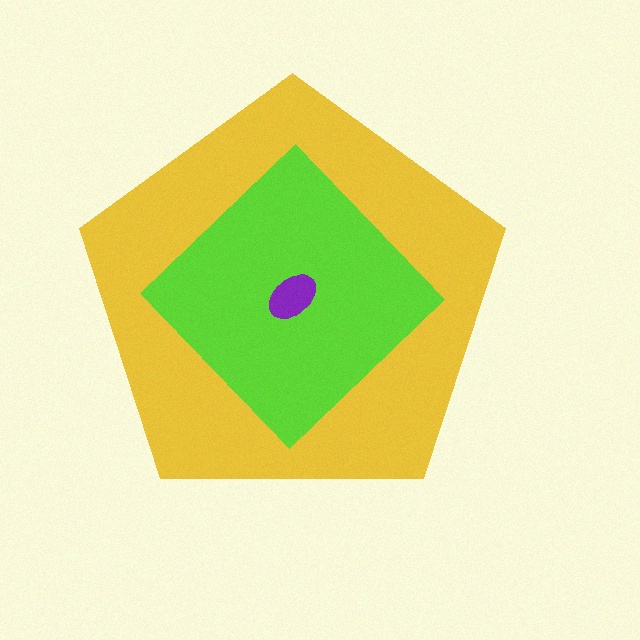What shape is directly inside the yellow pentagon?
The lime diamond.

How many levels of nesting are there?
3.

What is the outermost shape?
The yellow pentagon.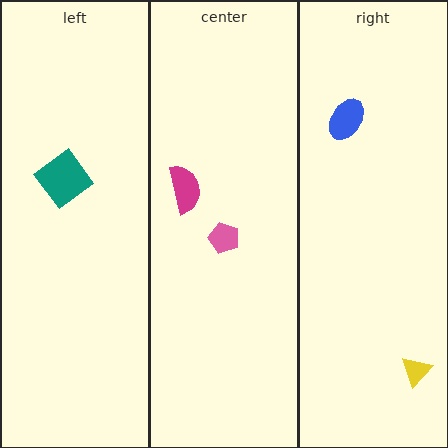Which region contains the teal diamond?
The left region.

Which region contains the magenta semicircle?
The center region.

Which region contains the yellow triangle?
The right region.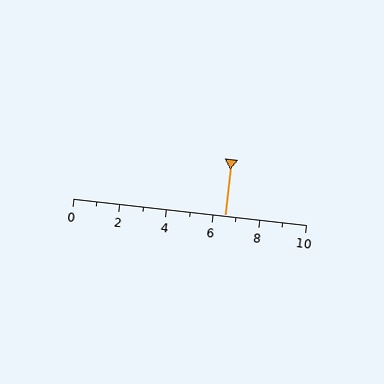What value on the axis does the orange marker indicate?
The marker indicates approximately 6.5.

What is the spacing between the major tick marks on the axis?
The major ticks are spaced 2 apart.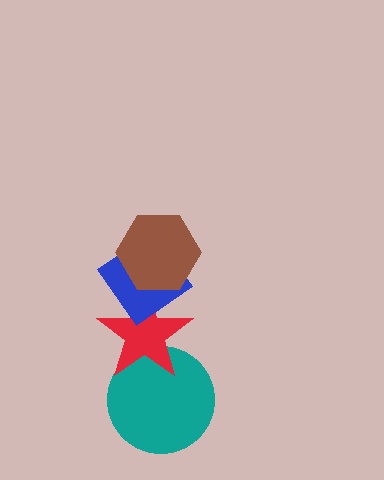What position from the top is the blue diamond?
The blue diamond is 2nd from the top.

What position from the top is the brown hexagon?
The brown hexagon is 1st from the top.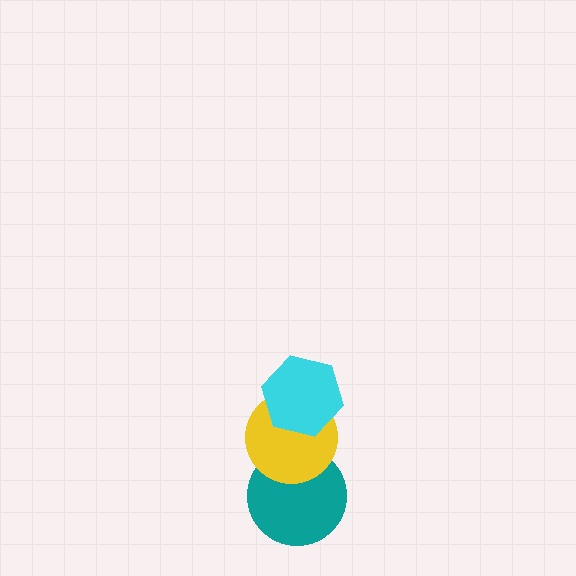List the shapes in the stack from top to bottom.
From top to bottom: the cyan hexagon, the yellow circle, the teal circle.